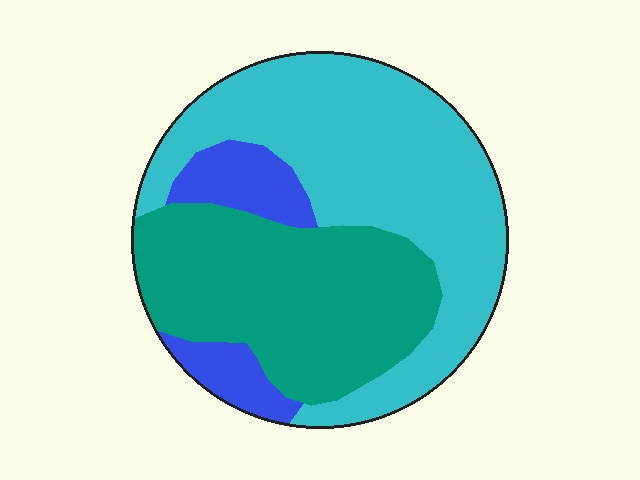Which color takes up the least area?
Blue, at roughly 15%.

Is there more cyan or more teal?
Cyan.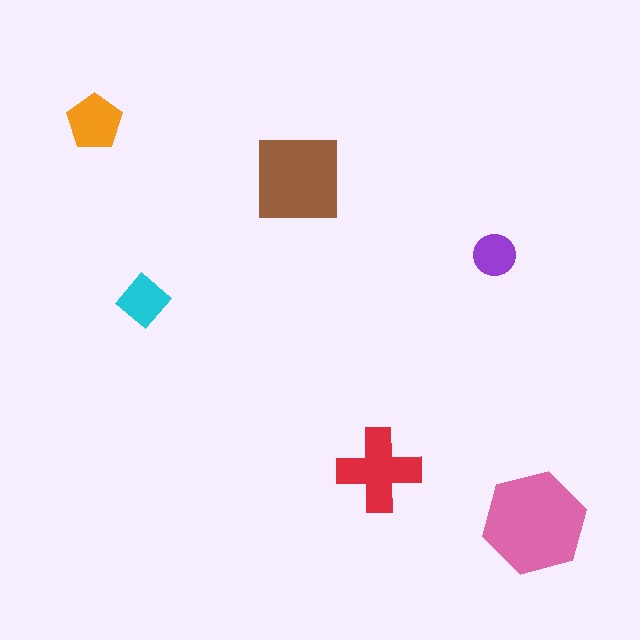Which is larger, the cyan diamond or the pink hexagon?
The pink hexagon.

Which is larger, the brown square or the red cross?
The brown square.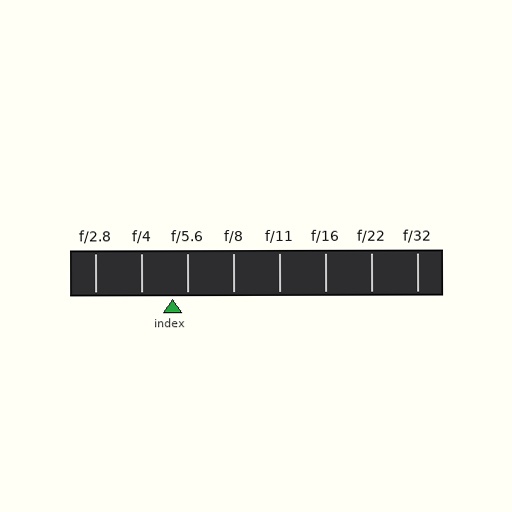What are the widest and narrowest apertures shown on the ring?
The widest aperture shown is f/2.8 and the narrowest is f/32.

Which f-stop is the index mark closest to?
The index mark is closest to f/5.6.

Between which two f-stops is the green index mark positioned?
The index mark is between f/4 and f/5.6.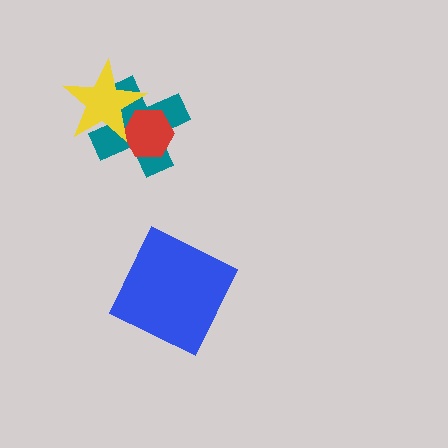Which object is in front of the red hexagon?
The yellow star is in front of the red hexagon.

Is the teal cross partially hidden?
Yes, it is partially covered by another shape.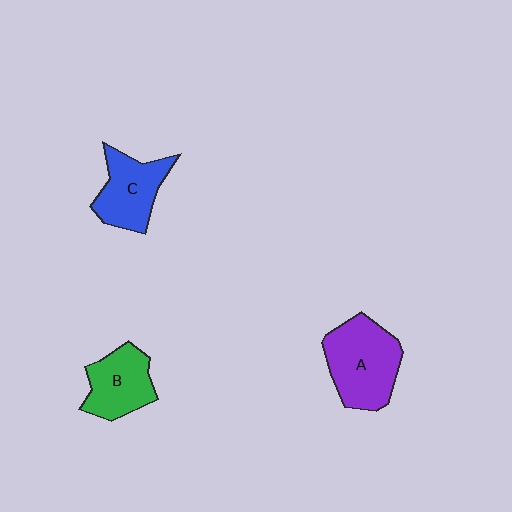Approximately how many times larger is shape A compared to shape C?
Approximately 1.3 times.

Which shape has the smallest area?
Shape B (green).